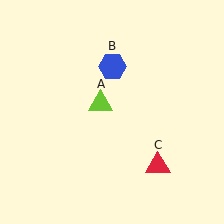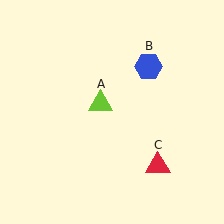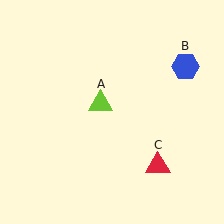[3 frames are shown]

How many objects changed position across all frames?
1 object changed position: blue hexagon (object B).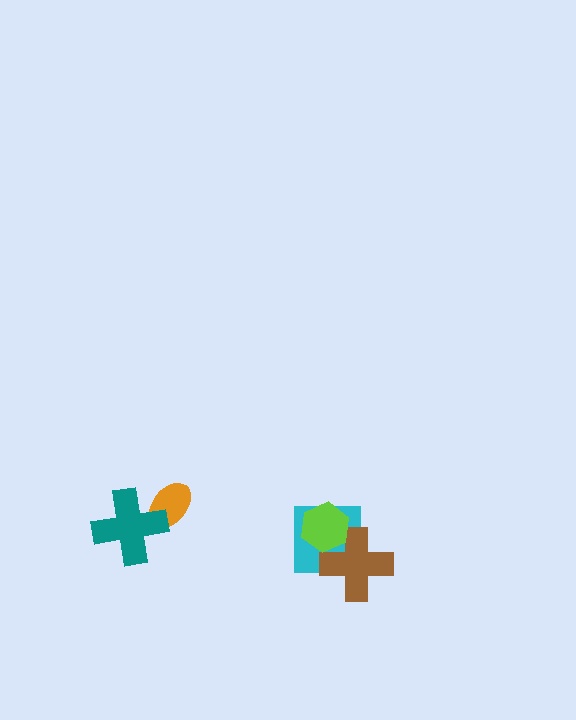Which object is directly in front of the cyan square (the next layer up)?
The brown cross is directly in front of the cyan square.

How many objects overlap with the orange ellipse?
1 object overlaps with the orange ellipse.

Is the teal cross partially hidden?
No, no other shape covers it.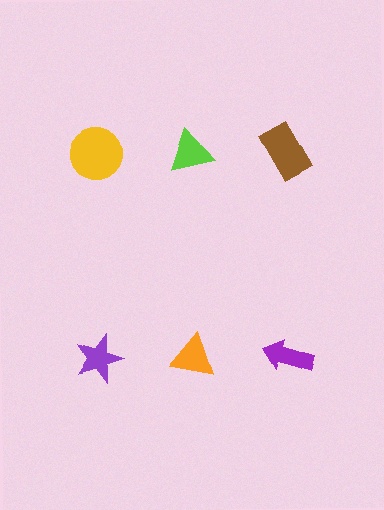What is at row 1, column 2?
A lime triangle.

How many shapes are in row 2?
3 shapes.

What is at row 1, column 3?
A brown rectangle.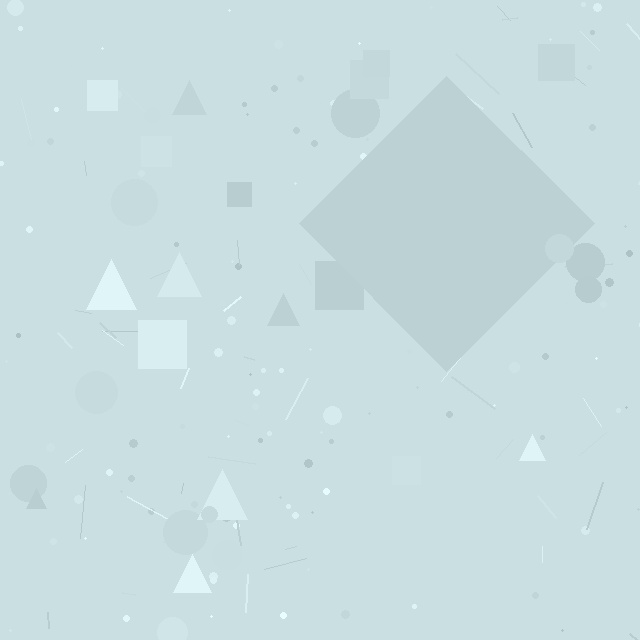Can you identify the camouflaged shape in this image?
The camouflaged shape is a diamond.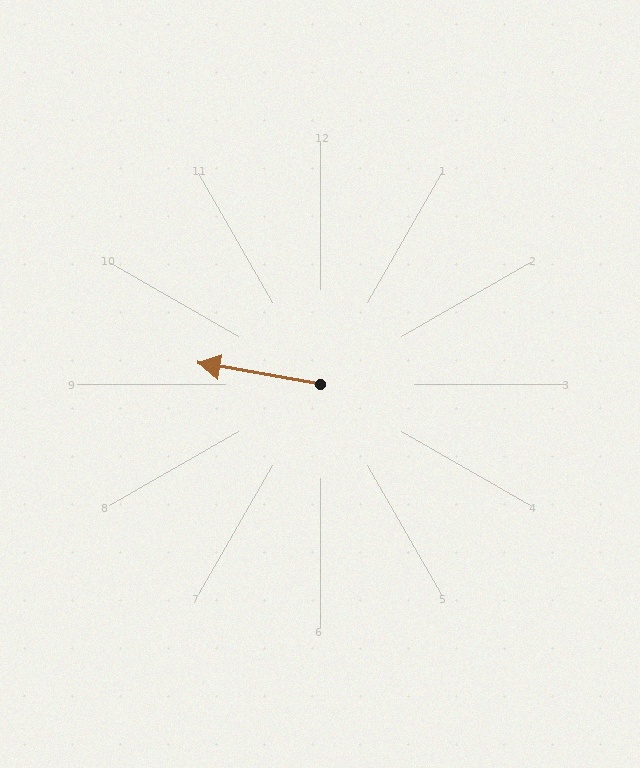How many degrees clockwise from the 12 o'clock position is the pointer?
Approximately 280 degrees.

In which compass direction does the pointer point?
West.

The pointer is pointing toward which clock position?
Roughly 9 o'clock.